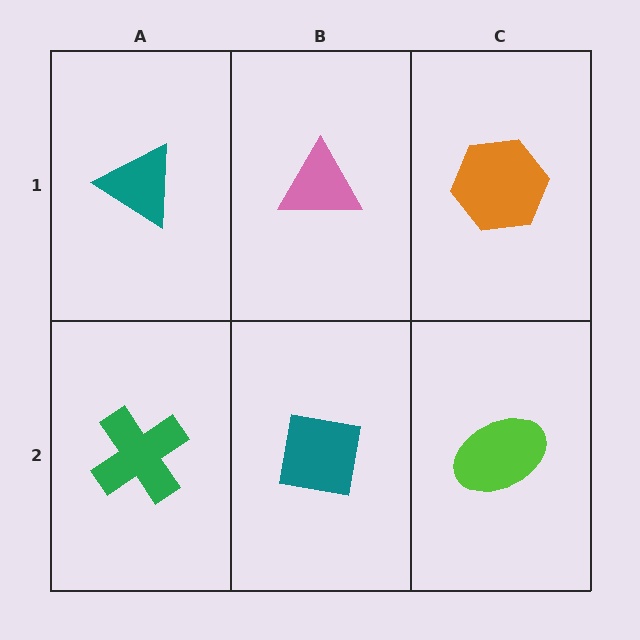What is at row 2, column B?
A teal square.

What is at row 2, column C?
A lime ellipse.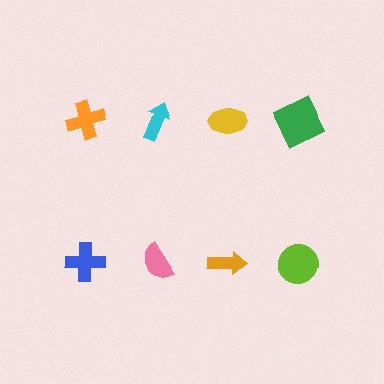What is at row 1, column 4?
A green square.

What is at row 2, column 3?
An orange arrow.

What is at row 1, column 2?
A cyan arrow.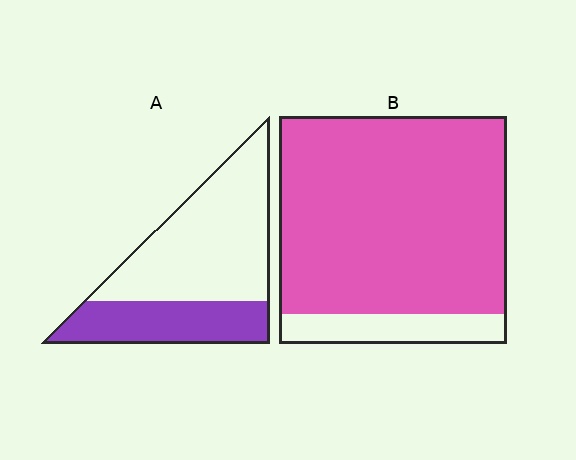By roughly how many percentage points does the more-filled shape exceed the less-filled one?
By roughly 55 percentage points (B over A).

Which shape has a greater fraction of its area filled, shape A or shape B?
Shape B.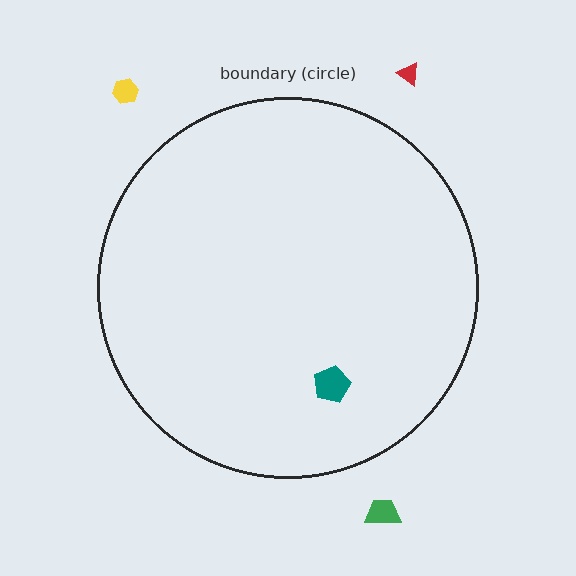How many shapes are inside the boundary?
1 inside, 3 outside.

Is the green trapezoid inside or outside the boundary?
Outside.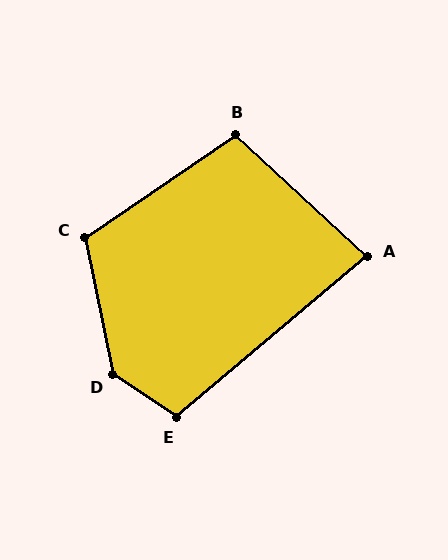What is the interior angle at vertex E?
Approximately 105 degrees (obtuse).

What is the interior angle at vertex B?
Approximately 103 degrees (obtuse).